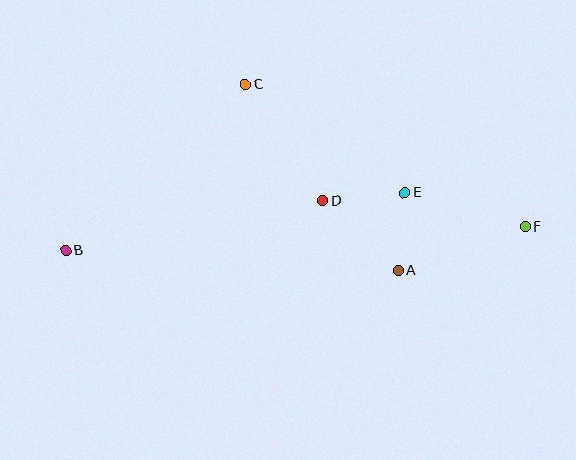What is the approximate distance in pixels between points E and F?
The distance between E and F is approximately 125 pixels.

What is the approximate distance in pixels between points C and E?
The distance between C and E is approximately 193 pixels.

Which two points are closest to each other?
Points A and E are closest to each other.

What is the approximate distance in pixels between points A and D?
The distance between A and D is approximately 103 pixels.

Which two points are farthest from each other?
Points B and F are farthest from each other.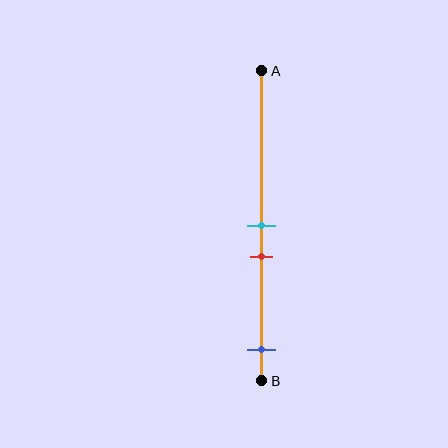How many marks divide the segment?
There are 3 marks dividing the segment.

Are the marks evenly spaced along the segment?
No, the marks are not evenly spaced.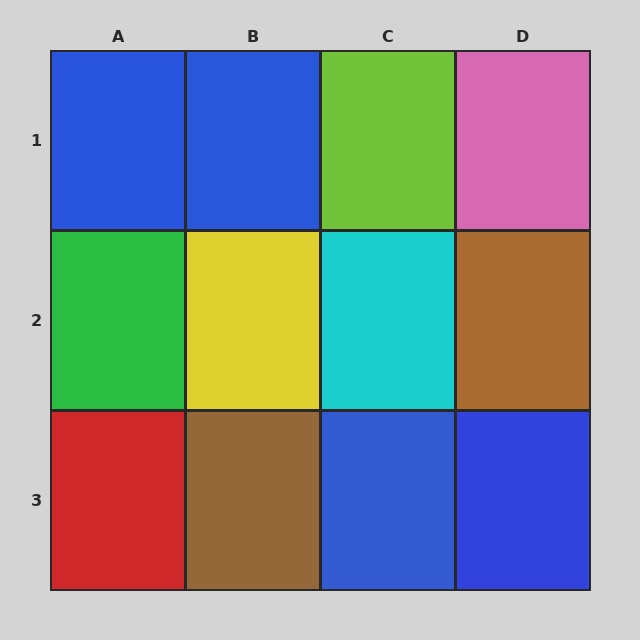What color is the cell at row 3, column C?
Blue.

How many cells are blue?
4 cells are blue.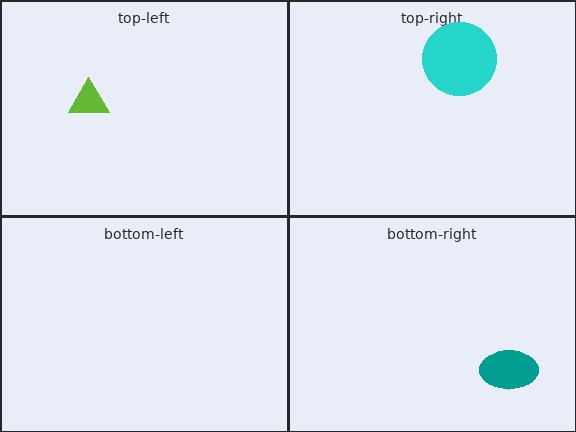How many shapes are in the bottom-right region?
1.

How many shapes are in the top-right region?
1.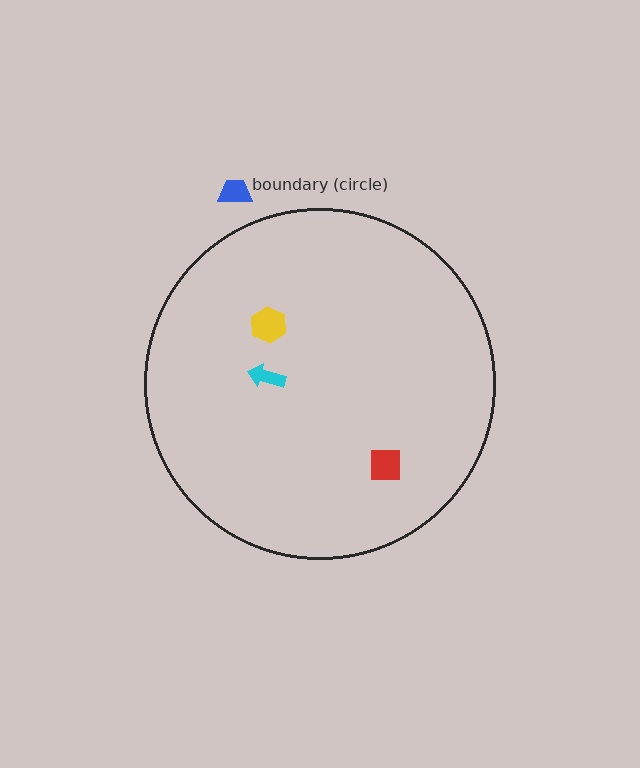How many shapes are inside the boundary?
3 inside, 1 outside.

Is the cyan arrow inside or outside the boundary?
Inside.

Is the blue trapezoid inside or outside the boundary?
Outside.